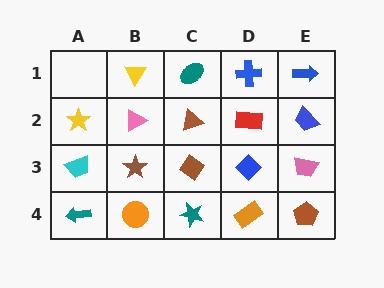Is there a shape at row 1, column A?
No, that cell is empty.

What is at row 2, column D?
A red rectangle.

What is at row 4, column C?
A teal star.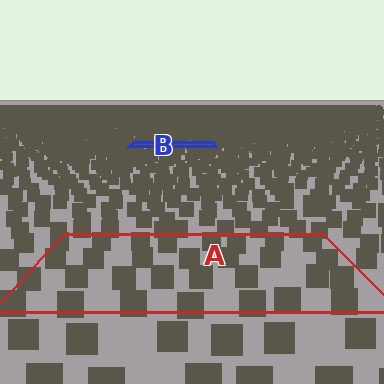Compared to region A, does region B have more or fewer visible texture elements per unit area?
Region B has more texture elements per unit area — they are packed more densely because it is farther away.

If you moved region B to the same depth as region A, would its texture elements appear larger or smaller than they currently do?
They would appear larger. At a closer depth, the same texture elements are projected at a bigger on-screen size.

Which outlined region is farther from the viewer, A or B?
Region B is farther from the viewer — the texture elements inside it appear smaller and more densely packed.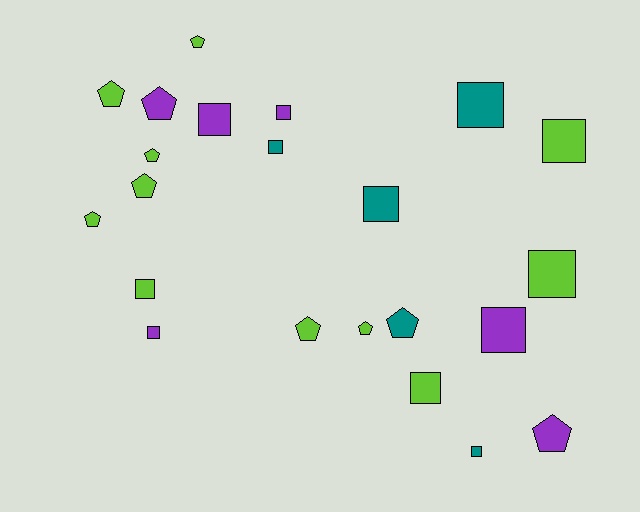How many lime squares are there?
There are 4 lime squares.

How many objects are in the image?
There are 22 objects.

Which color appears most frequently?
Lime, with 11 objects.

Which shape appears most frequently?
Square, with 12 objects.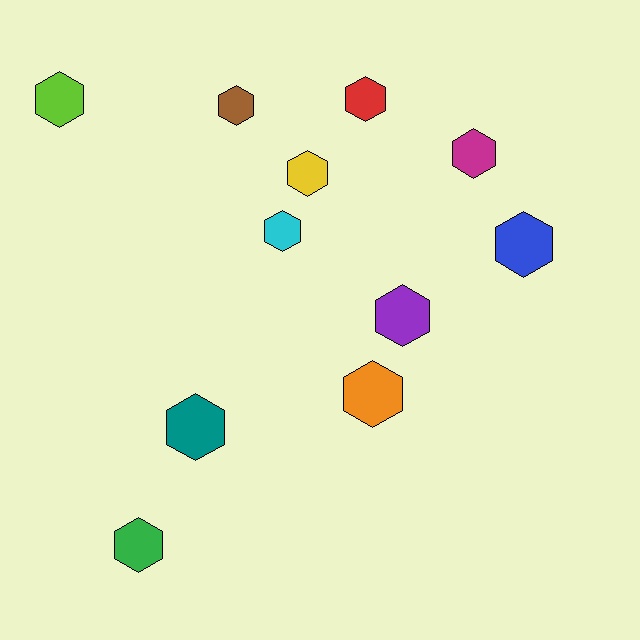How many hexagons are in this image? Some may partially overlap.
There are 11 hexagons.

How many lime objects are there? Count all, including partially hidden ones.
There is 1 lime object.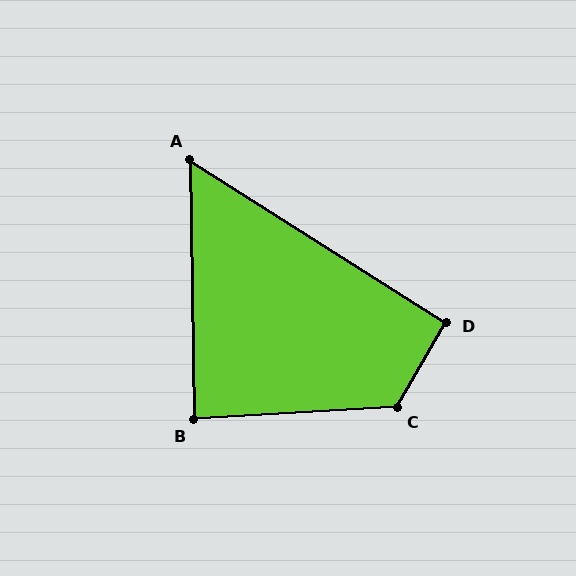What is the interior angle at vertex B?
Approximately 87 degrees (approximately right).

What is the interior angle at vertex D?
Approximately 93 degrees (approximately right).